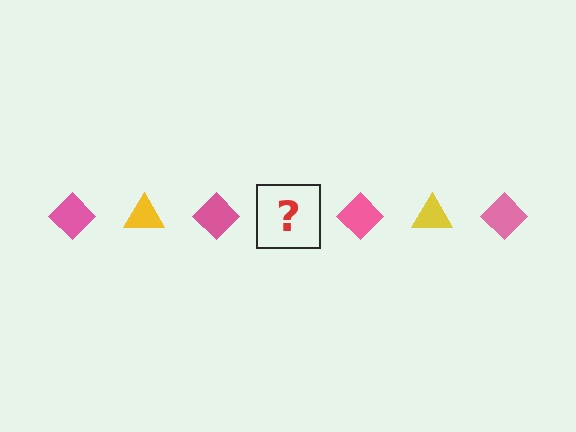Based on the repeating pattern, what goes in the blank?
The blank should be a yellow triangle.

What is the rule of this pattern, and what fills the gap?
The rule is that the pattern alternates between pink diamond and yellow triangle. The gap should be filled with a yellow triangle.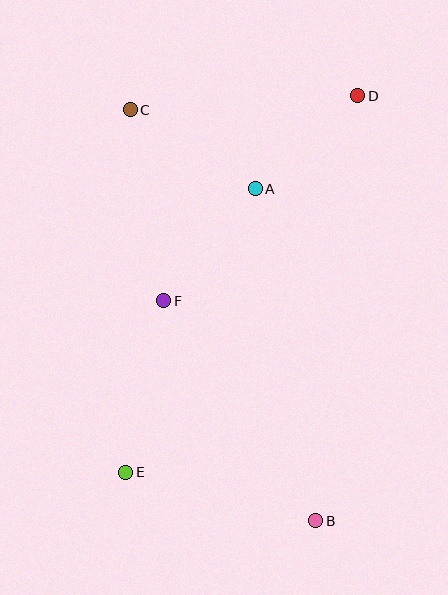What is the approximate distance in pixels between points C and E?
The distance between C and E is approximately 362 pixels.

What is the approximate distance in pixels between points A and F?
The distance between A and F is approximately 145 pixels.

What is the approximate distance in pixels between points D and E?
The distance between D and E is approximately 442 pixels.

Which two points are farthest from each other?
Points B and C are farthest from each other.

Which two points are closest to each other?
Points A and D are closest to each other.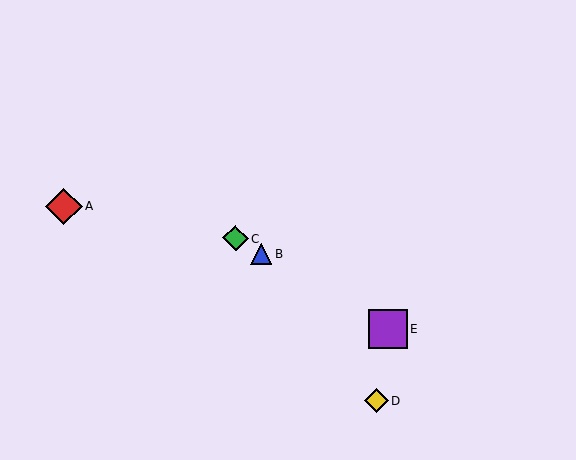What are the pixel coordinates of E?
Object E is at (388, 329).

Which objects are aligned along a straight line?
Objects B, C, E are aligned along a straight line.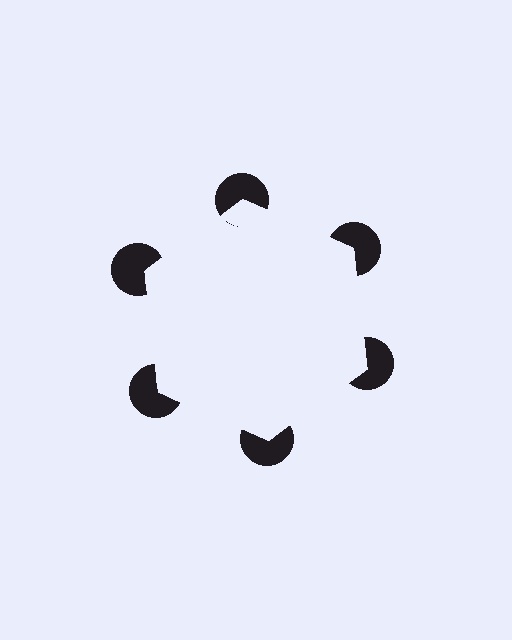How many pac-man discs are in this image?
There are 6 — one at each vertex of the illusory hexagon.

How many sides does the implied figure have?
6 sides.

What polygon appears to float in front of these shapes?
An illusory hexagon — its edges are inferred from the aligned wedge cuts in the pac-man discs, not physically drawn.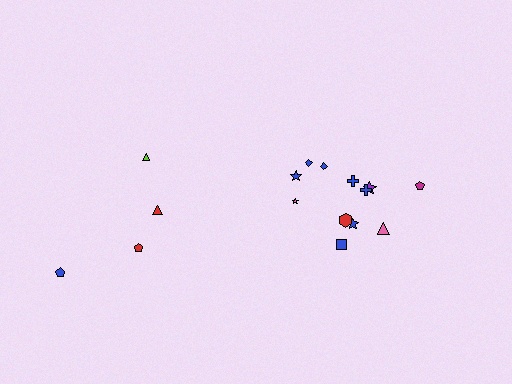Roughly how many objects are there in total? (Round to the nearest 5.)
Roughly 15 objects in total.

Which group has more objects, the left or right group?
The right group.